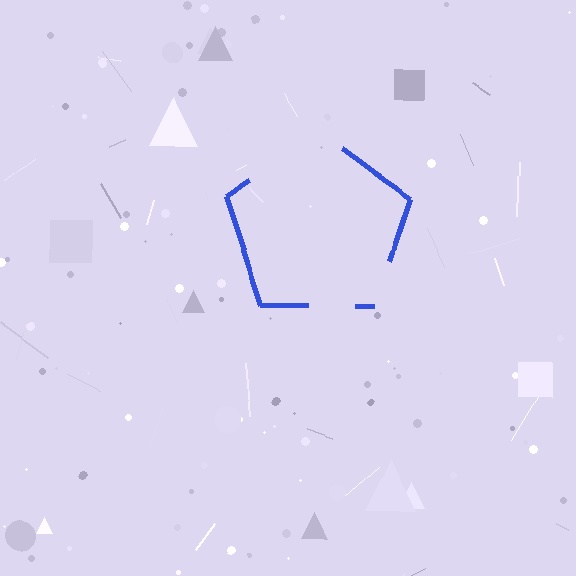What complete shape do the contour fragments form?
The contour fragments form a pentagon.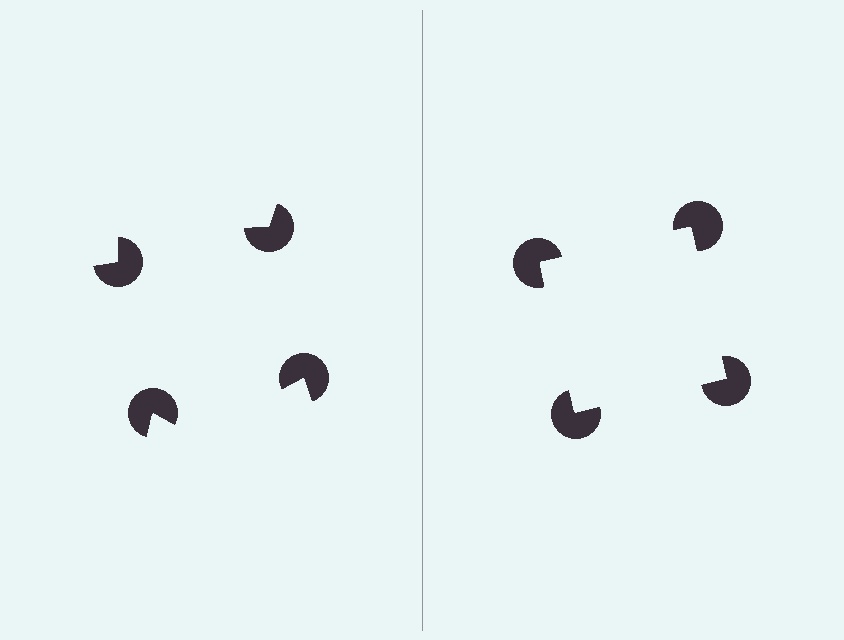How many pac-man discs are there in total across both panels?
8 — 4 on each side.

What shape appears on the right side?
An illusory square.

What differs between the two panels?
The pac-man discs are positioned identically on both sides; only the wedge orientations differ. On the right they align to a square; on the left they are misaligned.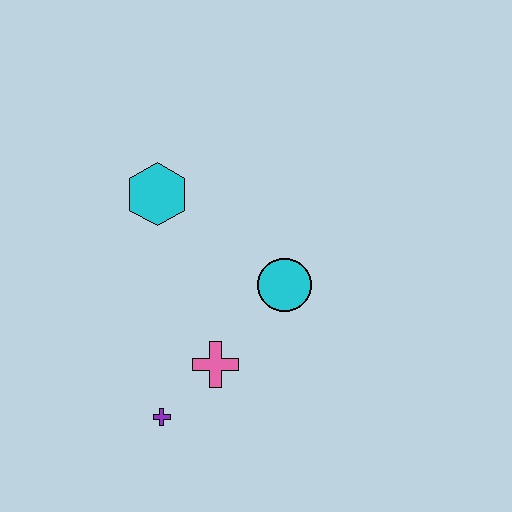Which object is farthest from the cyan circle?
The purple cross is farthest from the cyan circle.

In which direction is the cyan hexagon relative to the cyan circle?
The cyan hexagon is to the left of the cyan circle.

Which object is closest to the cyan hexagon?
The cyan circle is closest to the cyan hexagon.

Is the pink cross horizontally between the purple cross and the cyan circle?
Yes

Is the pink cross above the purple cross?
Yes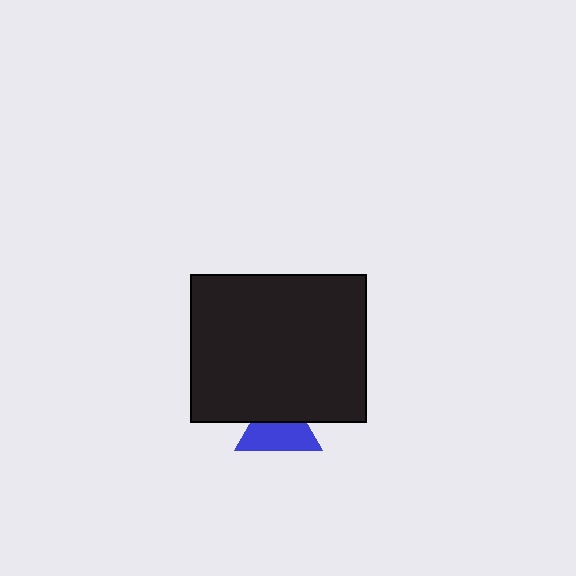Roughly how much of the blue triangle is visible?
About half of it is visible (roughly 59%).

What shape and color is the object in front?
The object in front is a black rectangle.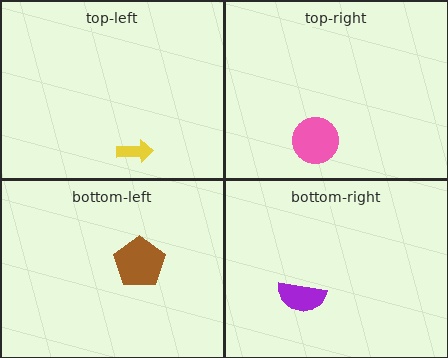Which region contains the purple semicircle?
The bottom-right region.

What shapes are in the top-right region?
The pink circle.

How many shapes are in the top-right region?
1.